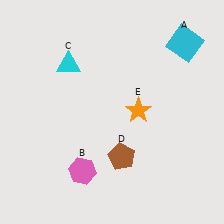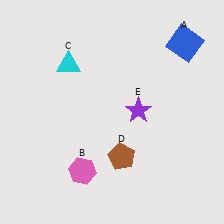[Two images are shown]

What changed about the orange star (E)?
In Image 1, E is orange. In Image 2, it changed to purple.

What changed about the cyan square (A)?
In Image 1, A is cyan. In Image 2, it changed to blue.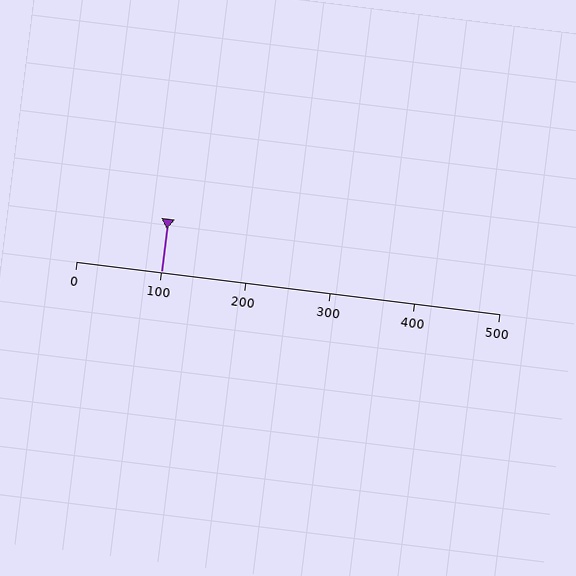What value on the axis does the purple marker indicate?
The marker indicates approximately 100.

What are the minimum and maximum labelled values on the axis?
The axis runs from 0 to 500.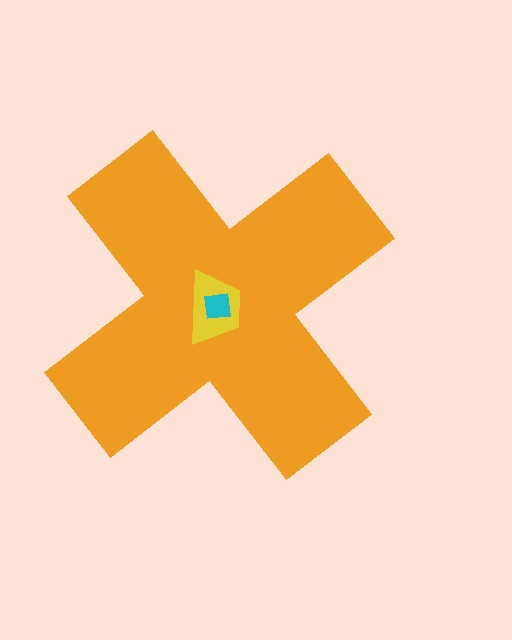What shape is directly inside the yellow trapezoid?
The cyan square.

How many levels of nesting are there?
3.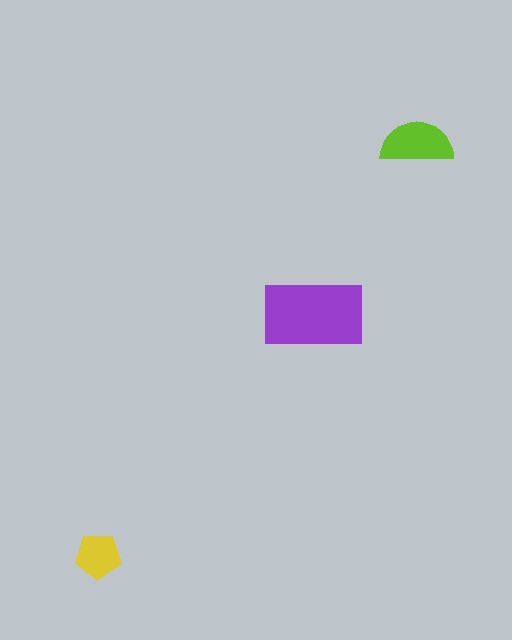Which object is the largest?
The purple rectangle.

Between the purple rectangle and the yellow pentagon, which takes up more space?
The purple rectangle.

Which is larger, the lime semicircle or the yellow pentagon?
The lime semicircle.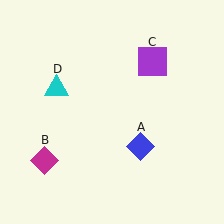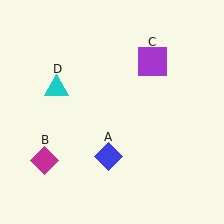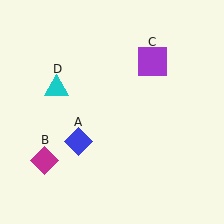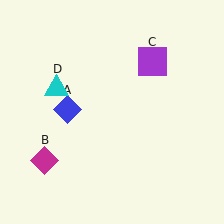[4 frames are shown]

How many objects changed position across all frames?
1 object changed position: blue diamond (object A).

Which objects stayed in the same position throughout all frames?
Magenta diamond (object B) and purple square (object C) and cyan triangle (object D) remained stationary.